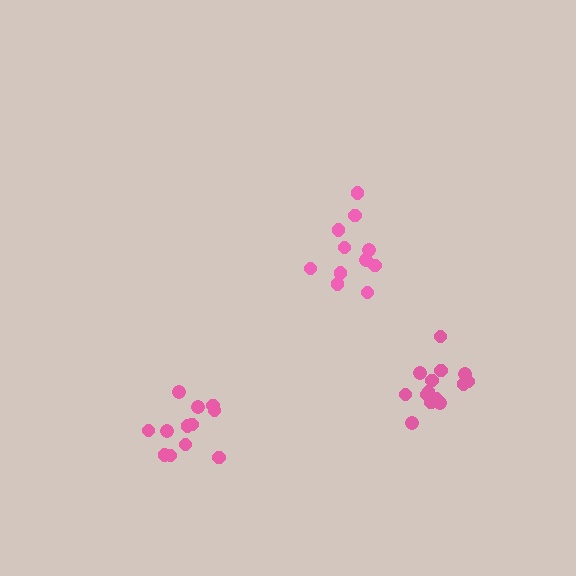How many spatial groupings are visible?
There are 3 spatial groupings.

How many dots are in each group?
Group 1: 12 dots, Group 2: 11 dots, Group 3: 15 dots (38 total).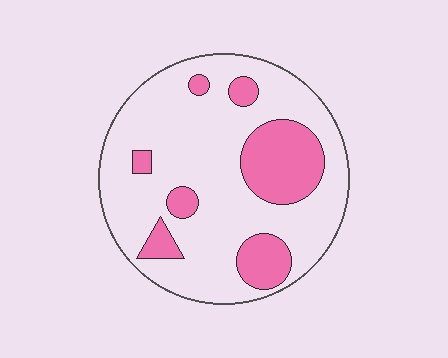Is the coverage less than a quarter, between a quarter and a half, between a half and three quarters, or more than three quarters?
Less than a quarter.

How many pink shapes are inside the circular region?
7.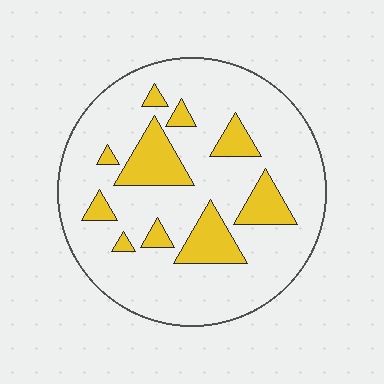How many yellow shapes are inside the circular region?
10.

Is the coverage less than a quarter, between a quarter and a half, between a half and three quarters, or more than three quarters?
Less than a quarter.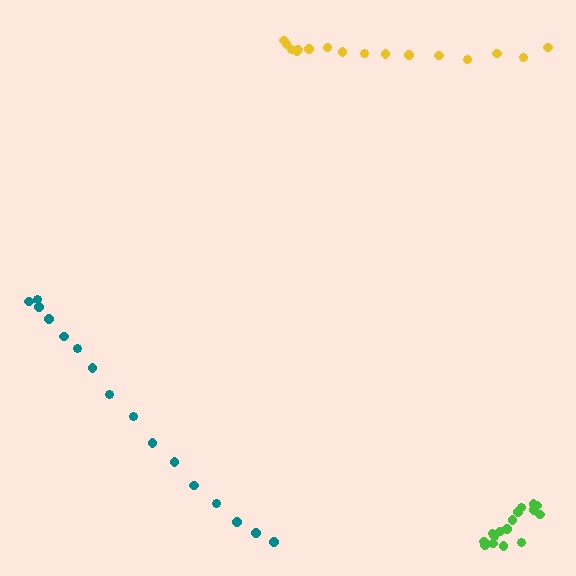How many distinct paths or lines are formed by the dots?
There are 3 distinct paths.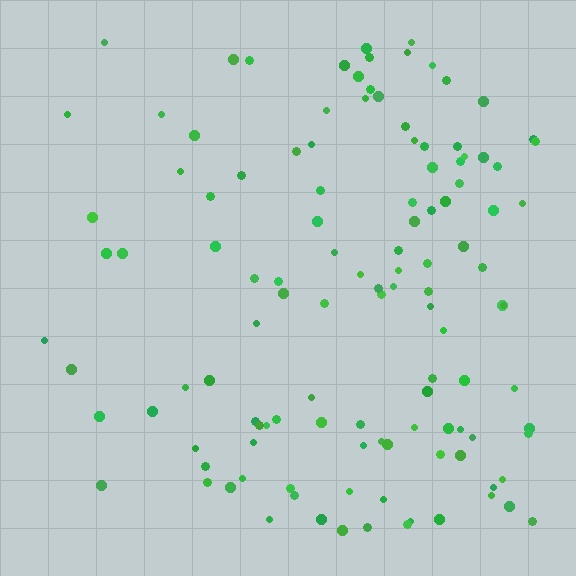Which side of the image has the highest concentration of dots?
The right.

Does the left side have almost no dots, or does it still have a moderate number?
Still a moderate number, just noticeably fewer than the right.